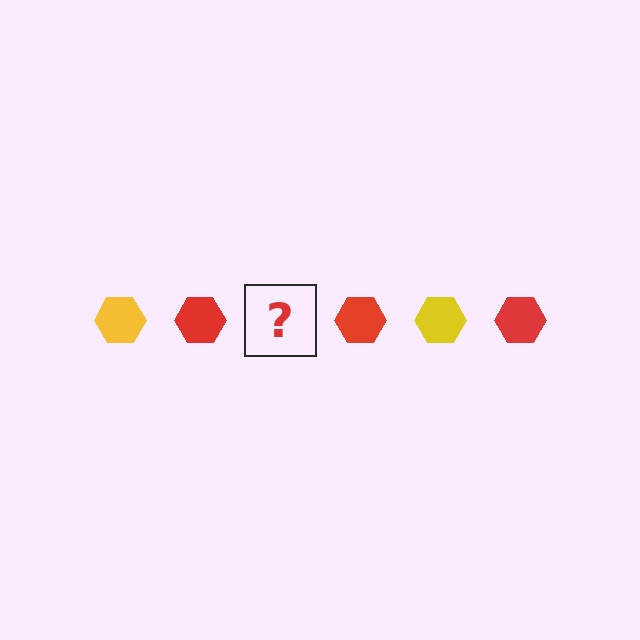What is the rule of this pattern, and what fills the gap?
The rule is that the pattern cycles through yellow, red hexagons. The gap should be filled with a yellow hexagon.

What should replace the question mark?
The question mark should be replaced with a yellow hexagon.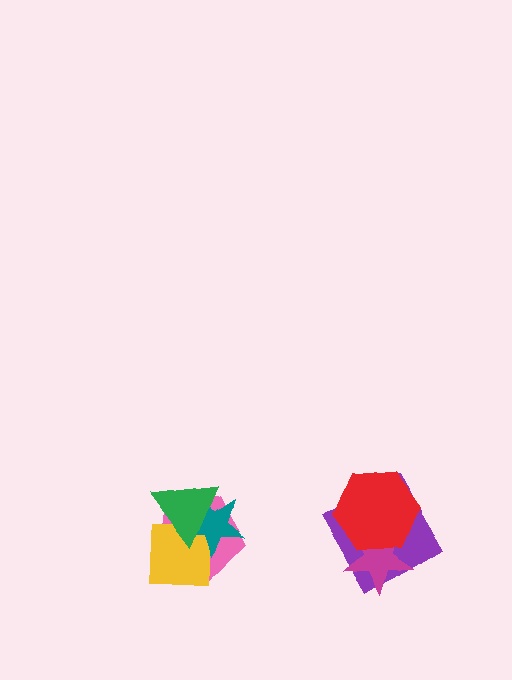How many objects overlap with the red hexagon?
2 objects overlap with the red hexagon.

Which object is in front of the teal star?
The green triangle is in front of the teal star.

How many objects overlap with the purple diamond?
2 objects overlap with the purple diamond.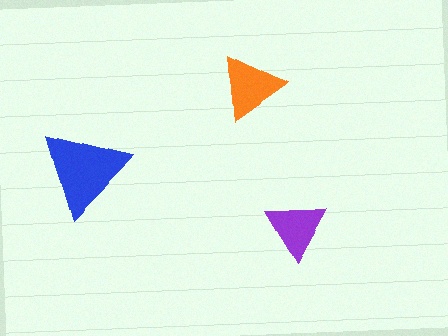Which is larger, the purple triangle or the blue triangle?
The blue one.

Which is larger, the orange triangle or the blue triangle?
The blue one.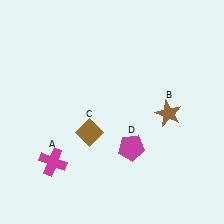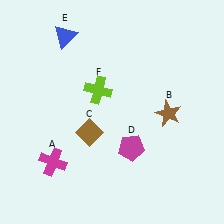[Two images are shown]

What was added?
A blue triangle (E), a lime cross (F) were added in Image 2.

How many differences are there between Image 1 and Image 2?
There are 2 differences between the two images.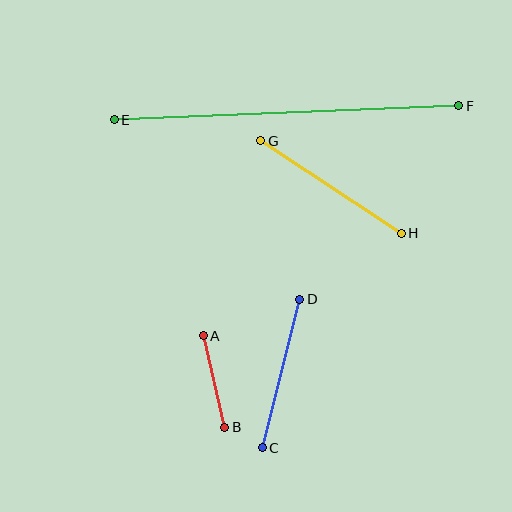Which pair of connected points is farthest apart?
Points E and F are farthest apart.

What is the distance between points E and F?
The distance is approximately 345 pixels.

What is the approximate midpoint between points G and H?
The midpoint is at approximately (331, 187) pixels.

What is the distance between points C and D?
The distance is approximately 153 pixels.